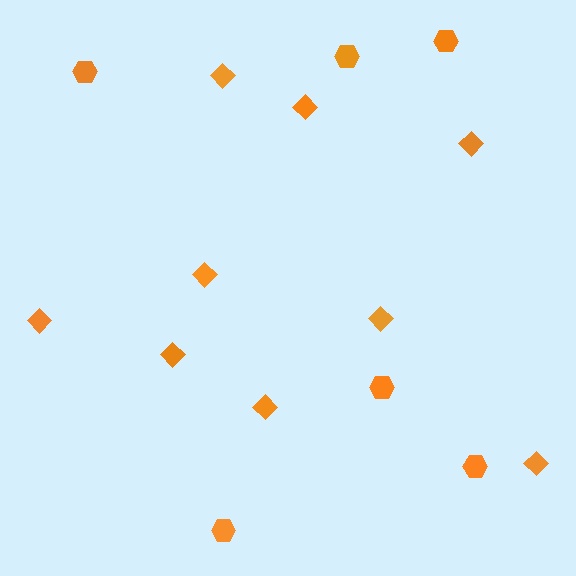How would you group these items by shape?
There are 2 groups: one group of diamonds (9) and one group of hexagons (6).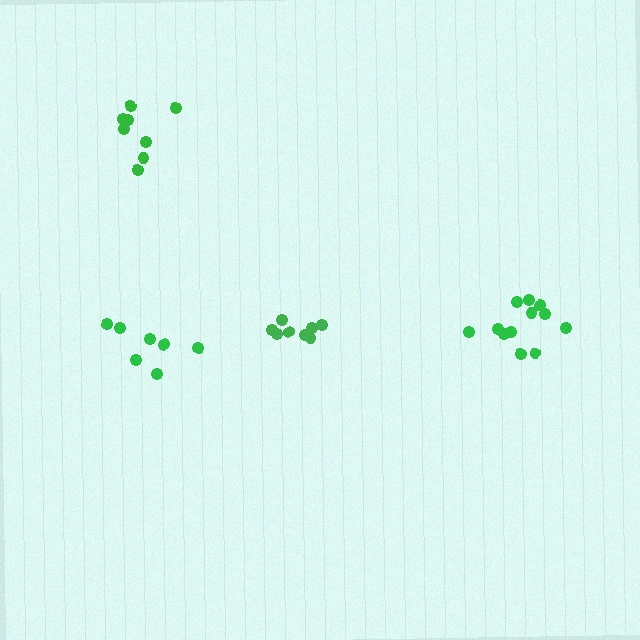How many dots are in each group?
Group 1: 12 dots, Group 2: 7 dots, Group 3: 8 dots, Group 4: 8 dots (35 total).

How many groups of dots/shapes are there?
There are 4 groups.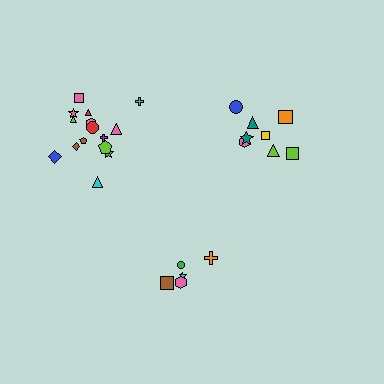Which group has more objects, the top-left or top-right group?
The top-left group.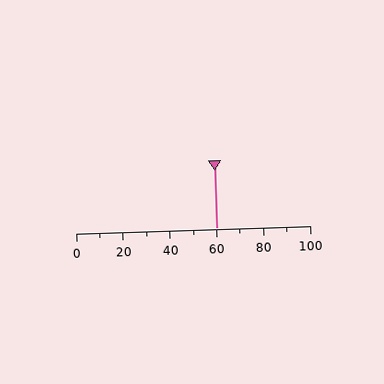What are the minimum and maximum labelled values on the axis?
The axis runs from 0 to 100.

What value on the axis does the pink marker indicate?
The marker indicates approximately 60.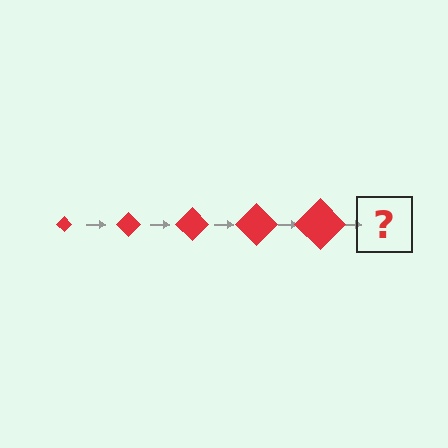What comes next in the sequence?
The next element should be a red diamond, larger than the previous one.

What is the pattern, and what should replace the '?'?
The pattern is that the diamond gets progressively larger each step. The '?' should be a red diamond, larger than the previous one.